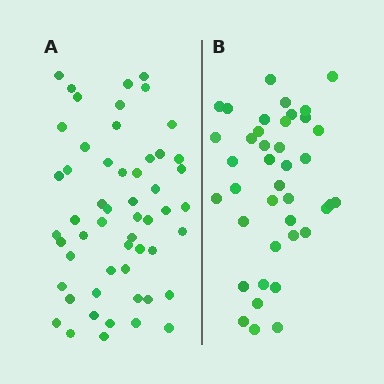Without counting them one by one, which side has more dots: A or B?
Region A (the left region) has more dots.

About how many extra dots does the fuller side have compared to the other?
Region A has approximately 15 more dots than region B.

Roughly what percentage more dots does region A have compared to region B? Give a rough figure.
About 35% more.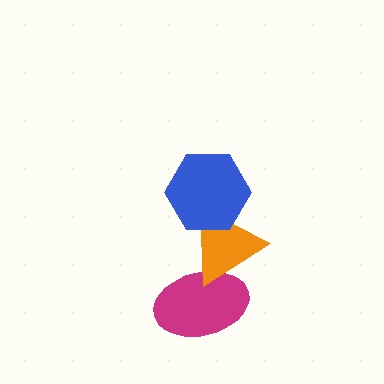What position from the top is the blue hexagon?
The blue hexagon is 1st from the top.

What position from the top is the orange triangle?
The orange triangle is 2nd from the top.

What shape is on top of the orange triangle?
The blue hexagon is on top of the orange triangle.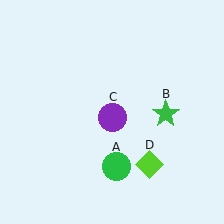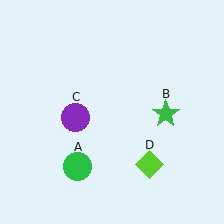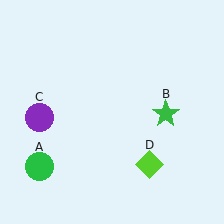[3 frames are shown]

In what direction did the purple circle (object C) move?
The purple circle (object C) moved left.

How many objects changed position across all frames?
2 objects changed position: green circle (object A), purple circle (object C).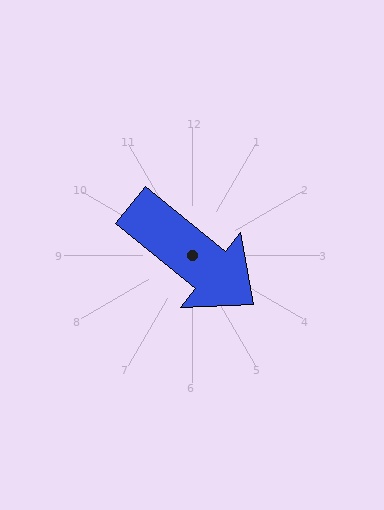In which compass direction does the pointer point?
Southeast.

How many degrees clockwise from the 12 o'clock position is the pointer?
Approximately 129 degrees.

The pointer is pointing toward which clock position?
Roughly 4 o'clock.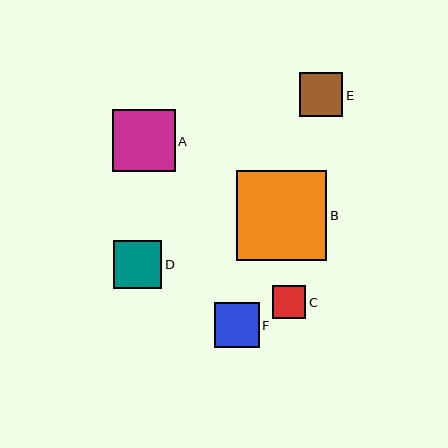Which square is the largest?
Square B is the largest with a size of approximately 90 pixels.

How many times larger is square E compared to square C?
Square E is approximately 1.3 times the size of square C.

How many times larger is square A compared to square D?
Square A is approximately 1.3 times the size of square D.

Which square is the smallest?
Square C is the smallest with a size of approximately 33 pixels.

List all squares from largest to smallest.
From largest to smallest: B, A, D, F, E, C.